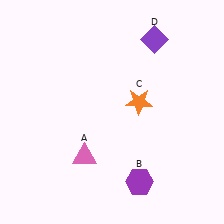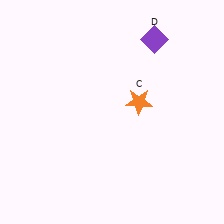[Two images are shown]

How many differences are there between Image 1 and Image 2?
There are 2 differences between the two images.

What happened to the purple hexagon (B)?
The purple hexagon (B) was removed in Image 2. It was in the bottom-right area of Image 1.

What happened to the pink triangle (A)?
The pink triangle (A) was removed in Image 2. It was in the bottom-left area of Image 1.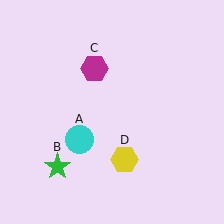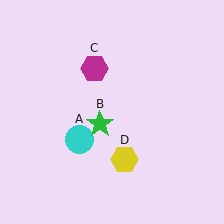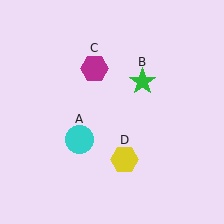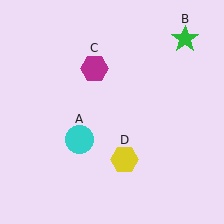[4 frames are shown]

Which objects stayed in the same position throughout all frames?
Cyan circle (object A) and magenta hexagon (object C) and yellow hexagon (object D) remained stationary.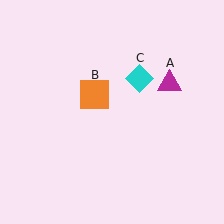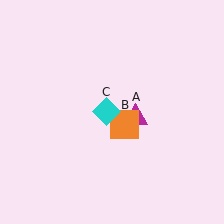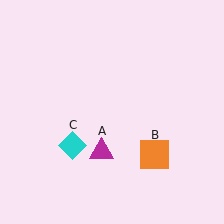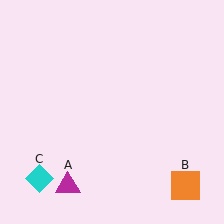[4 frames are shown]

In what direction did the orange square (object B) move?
The orange square (object B) moved down and to the right.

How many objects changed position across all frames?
3 objects changed position: magenta triangle (object A), orange square (object B), cyan diamond (object C).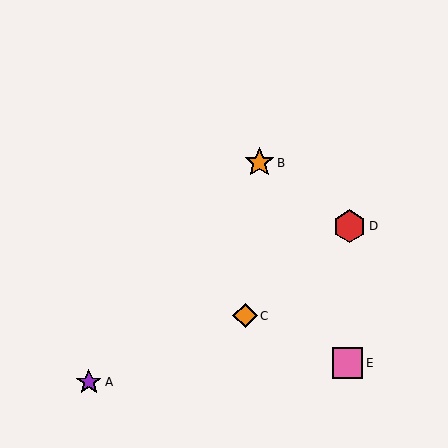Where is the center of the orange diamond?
The center of the orange diamond is at (245, 316).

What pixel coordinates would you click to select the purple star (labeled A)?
Click at (89, 382) to select the purple star A.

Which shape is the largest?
The red hexagon (labeled D) is the largest.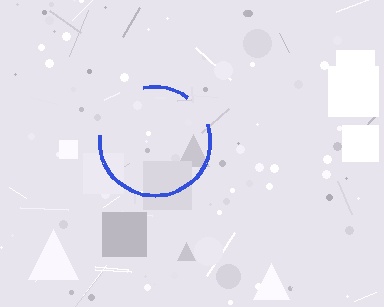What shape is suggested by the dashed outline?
The dashed outline suggests a circle.